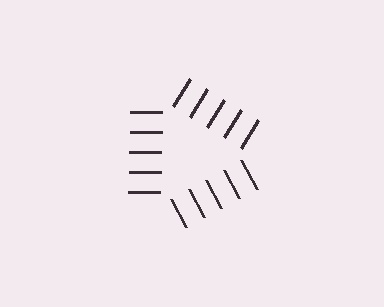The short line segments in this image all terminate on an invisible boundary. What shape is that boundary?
An illusory triangle — the line segments terminate on its edges but no continuous stroke is drawn.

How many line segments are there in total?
15 — 5 along each of the 3 edges.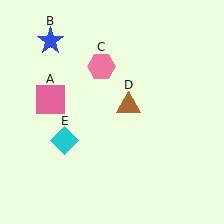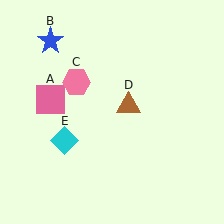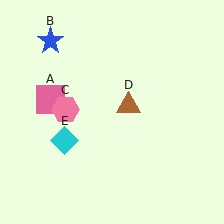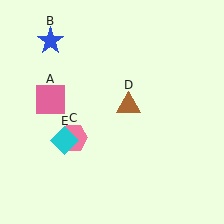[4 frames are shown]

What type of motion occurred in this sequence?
The pink hexagon (object C) rotated counterclockwise around the center of the scene.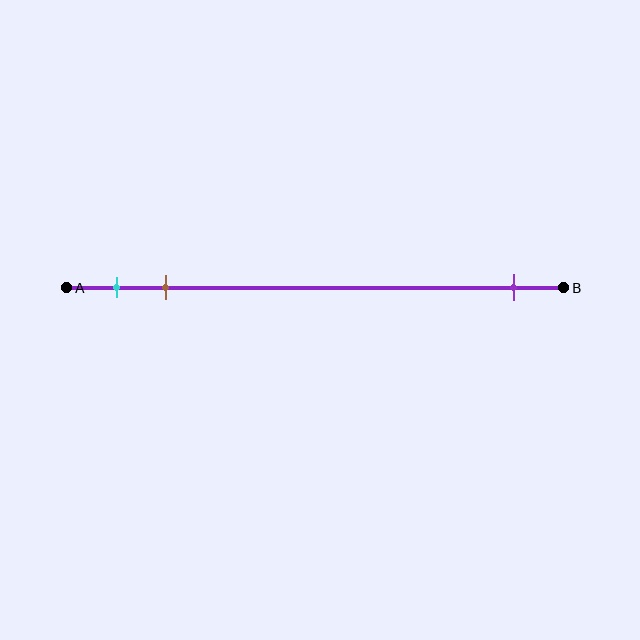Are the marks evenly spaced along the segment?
No, the marks are not evenly spaced.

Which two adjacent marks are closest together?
The cyan and brown marks are the closest adjacent pair.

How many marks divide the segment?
There are 3 marks dividing the segment.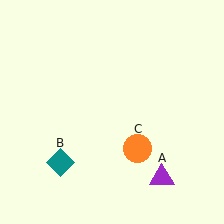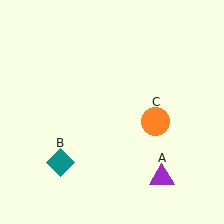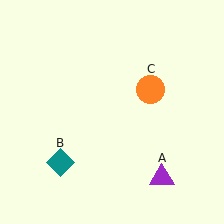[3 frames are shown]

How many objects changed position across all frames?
1 object changed position: orange circle (object C).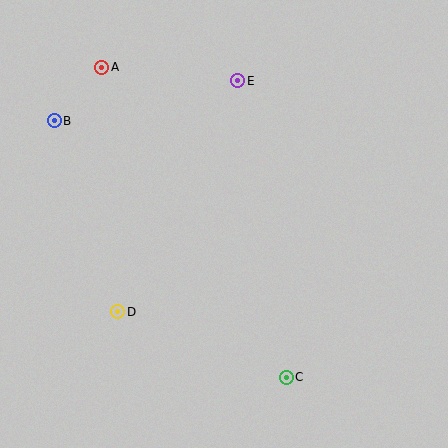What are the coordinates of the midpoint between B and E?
The midpoint between B and E is at (146, 101).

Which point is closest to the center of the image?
Point D at (118, 312) is closest to the center.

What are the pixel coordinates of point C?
Point C is at (286, 377).